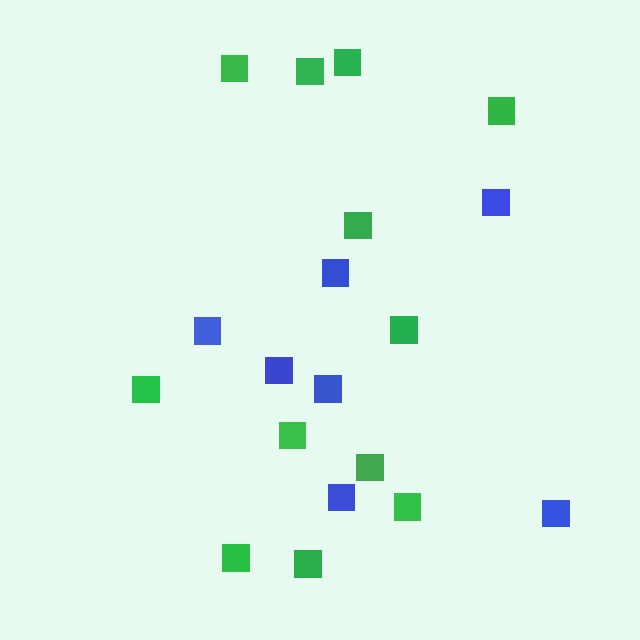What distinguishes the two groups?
There are 2 groups: one group of green squares (12) and one group of blue squares (7).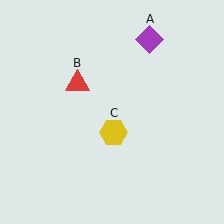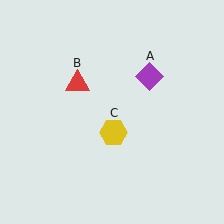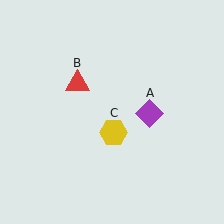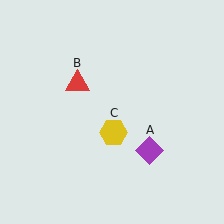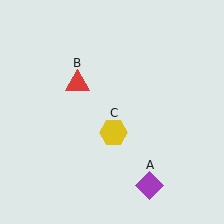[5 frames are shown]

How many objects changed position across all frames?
1 object changed position: purple diamond (object A).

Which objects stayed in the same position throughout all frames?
Red triangle (object B) and yellow hexagon (object C) remained stationary.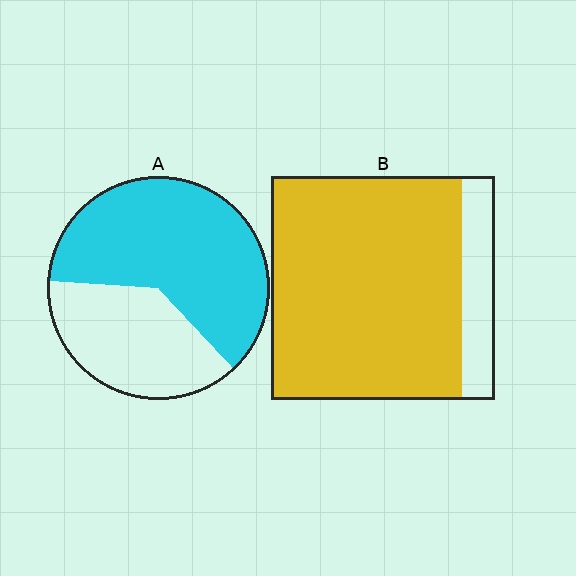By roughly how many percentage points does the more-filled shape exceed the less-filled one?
By roughly 25 percentage points (B over A).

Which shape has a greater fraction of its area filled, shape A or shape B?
Shape B.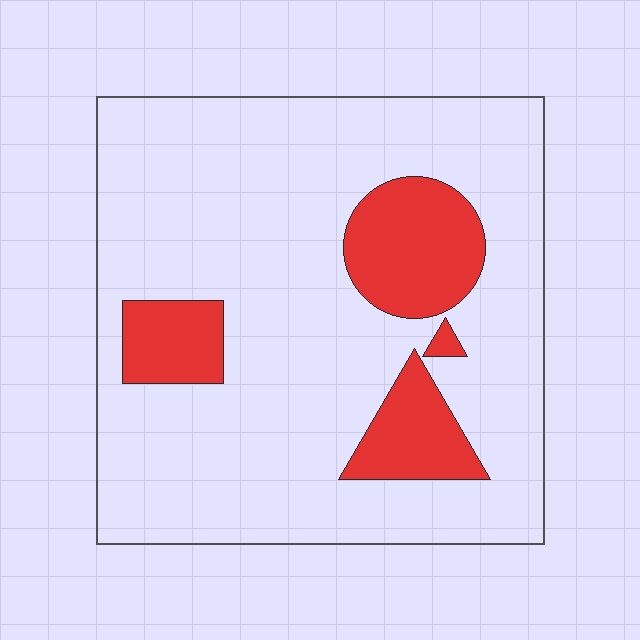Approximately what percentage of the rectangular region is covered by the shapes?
Approximately 20%.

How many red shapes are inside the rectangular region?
4.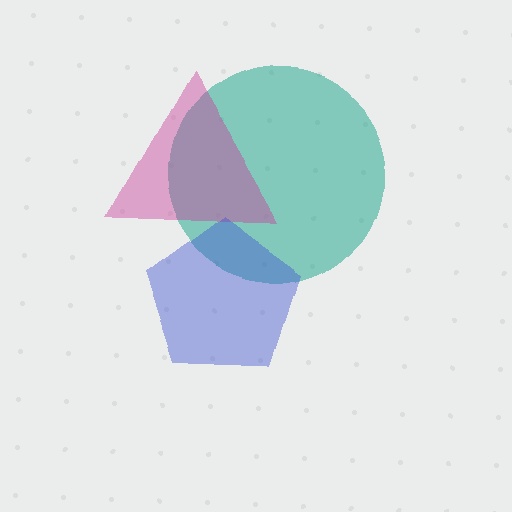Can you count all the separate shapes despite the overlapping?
Yes, there are 3 separate shapes.